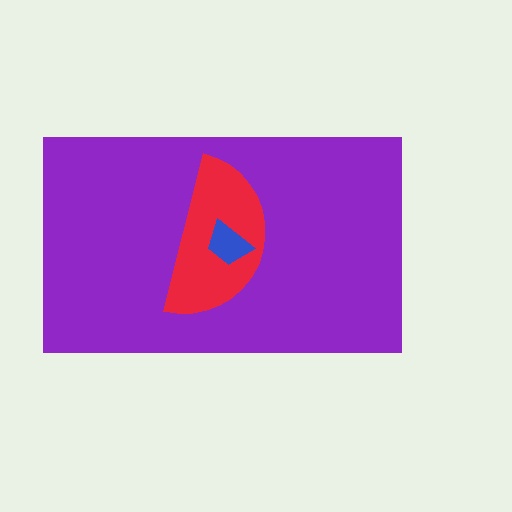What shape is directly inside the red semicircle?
The blue trapezoid.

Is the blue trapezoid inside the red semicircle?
Yes.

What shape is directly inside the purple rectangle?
The red semicircle.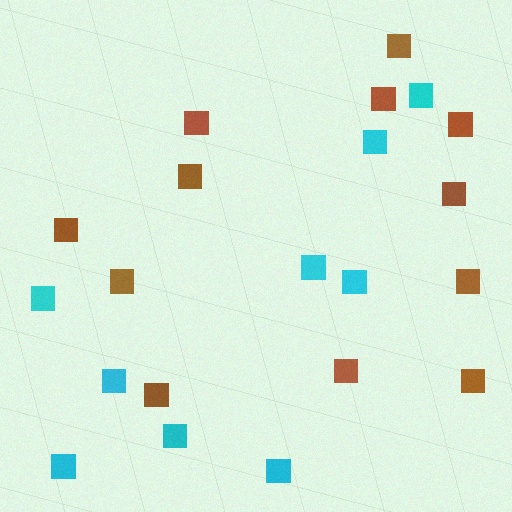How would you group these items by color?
There are 2 groups: one group of cyan squares (9) and one group of brown squares (12).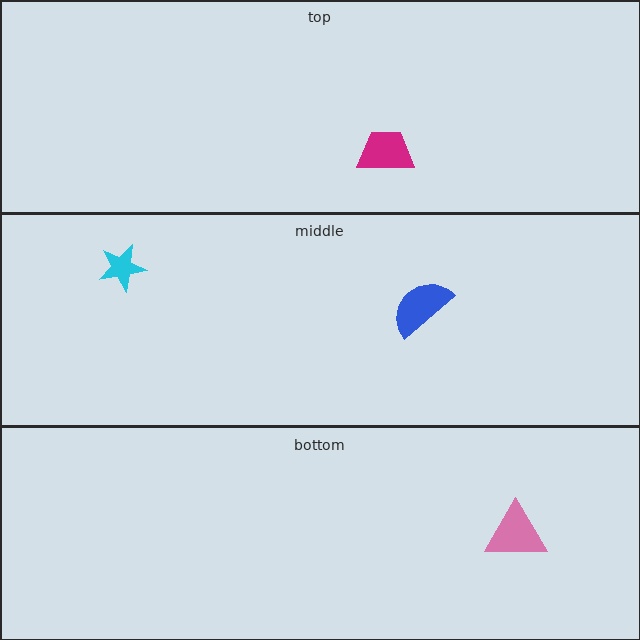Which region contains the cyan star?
The middle region.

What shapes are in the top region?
The magenta trapezoid.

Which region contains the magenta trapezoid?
The top region.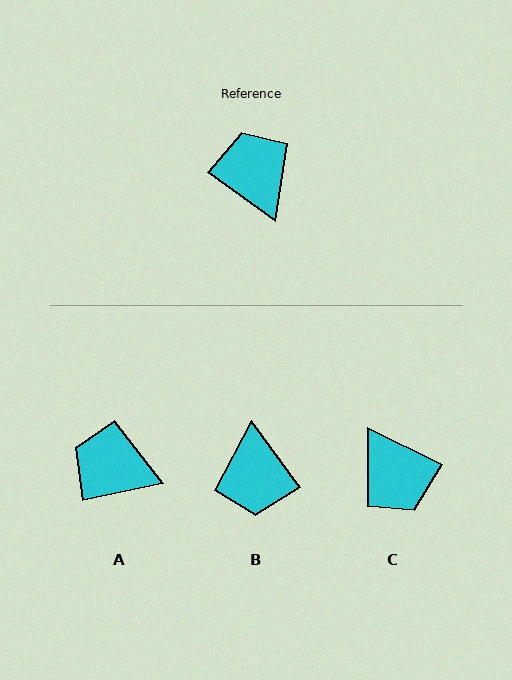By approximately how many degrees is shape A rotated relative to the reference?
Approximately 48 degrees counter-clockwise.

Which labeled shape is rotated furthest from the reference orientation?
C, about 171 degrees away.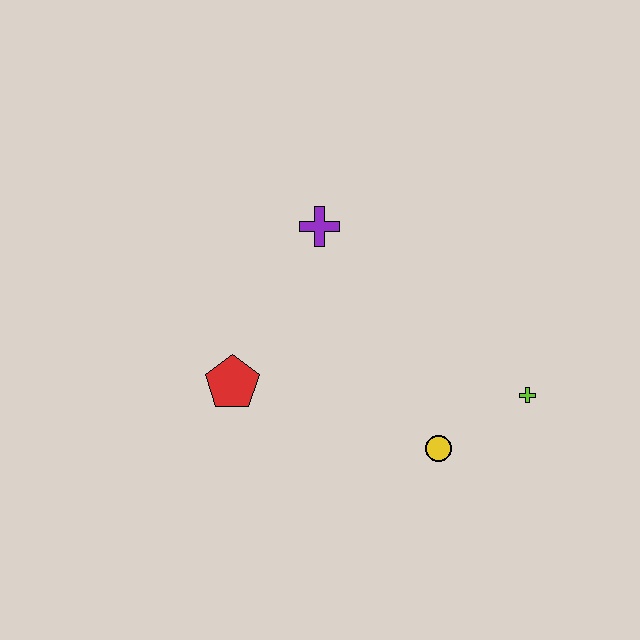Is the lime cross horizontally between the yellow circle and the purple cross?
No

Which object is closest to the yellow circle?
The lime cross is closest to the yellow circle.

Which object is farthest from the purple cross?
The lime cross is farthest from the purple cross.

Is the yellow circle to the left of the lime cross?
Yes